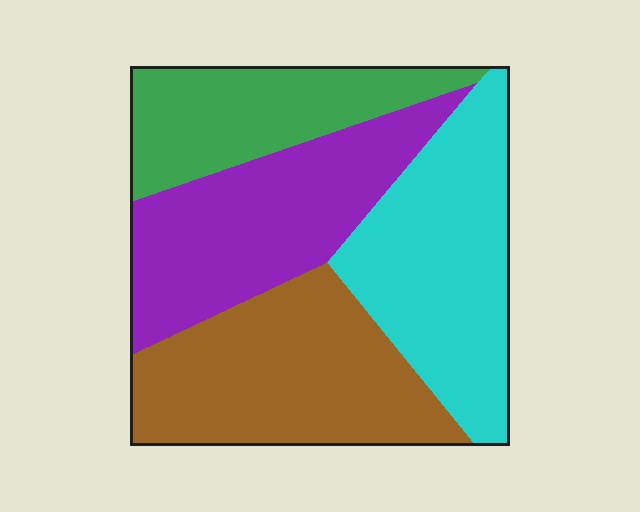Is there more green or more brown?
Brown.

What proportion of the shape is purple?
Purple covers around 25% of the shape.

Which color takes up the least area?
Green, at roughly 20%.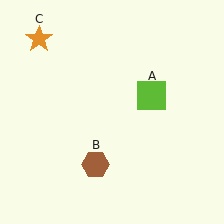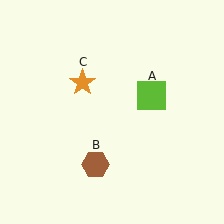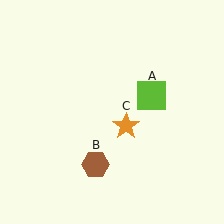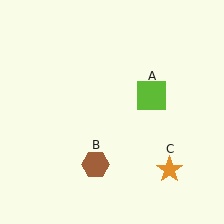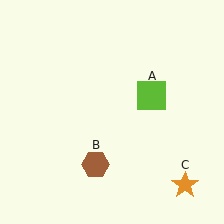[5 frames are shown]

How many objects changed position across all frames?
1 object changed position: orange star (object C).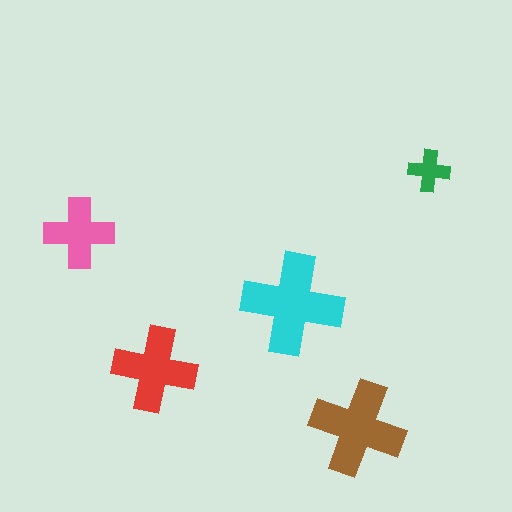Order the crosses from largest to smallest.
the cyan one, the brown one, the red one, the pink one, the green one.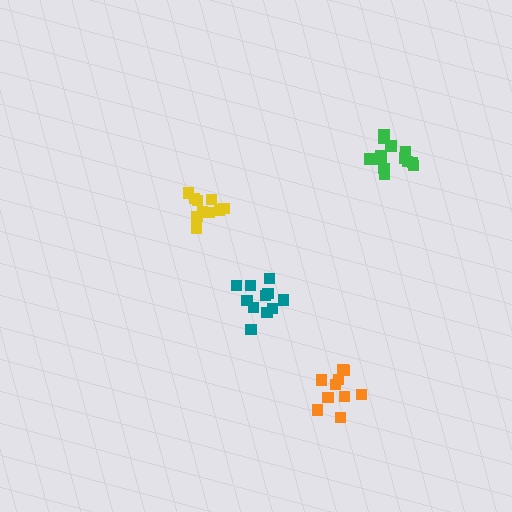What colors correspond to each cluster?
The clusters are colored: green, orange, teal, yellow.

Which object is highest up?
The green cluster is topmost.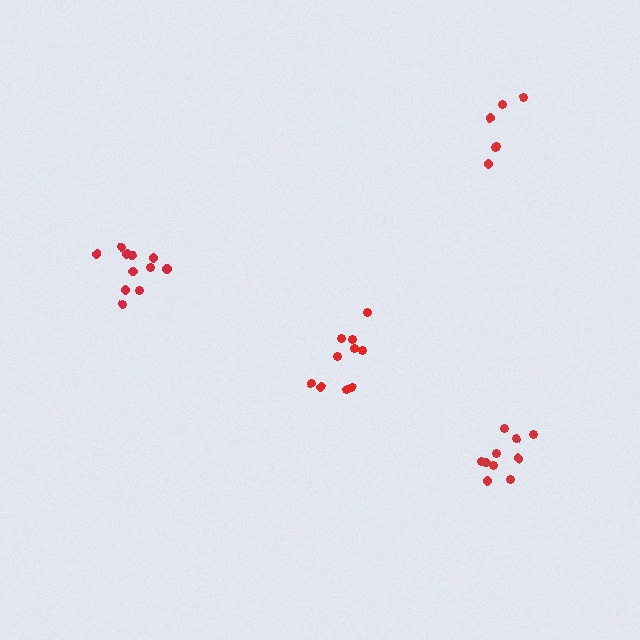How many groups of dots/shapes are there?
There are 4 groups.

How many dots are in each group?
Group 1: 10 dots, Group 2: 11 dots, Group 3: 10 dots, Group 4: 6 dots (37 total).